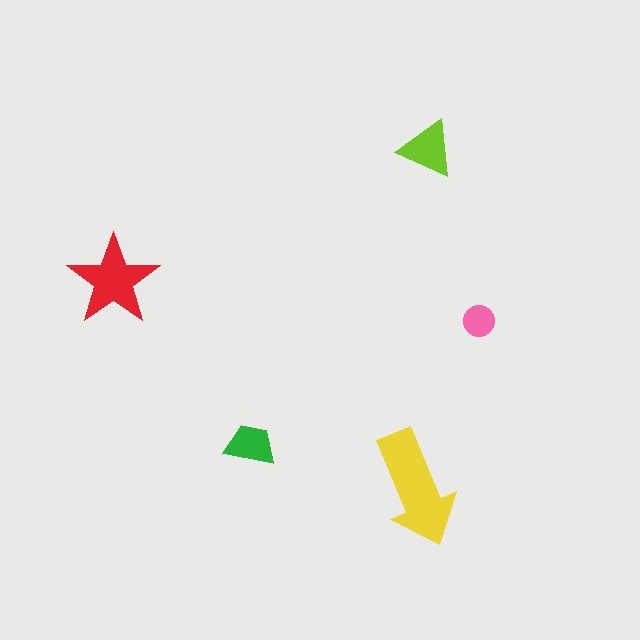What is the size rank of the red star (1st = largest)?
2nd.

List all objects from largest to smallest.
The yellow arrow, the red star, the lime triangle, the green trapezoid, the pink circle.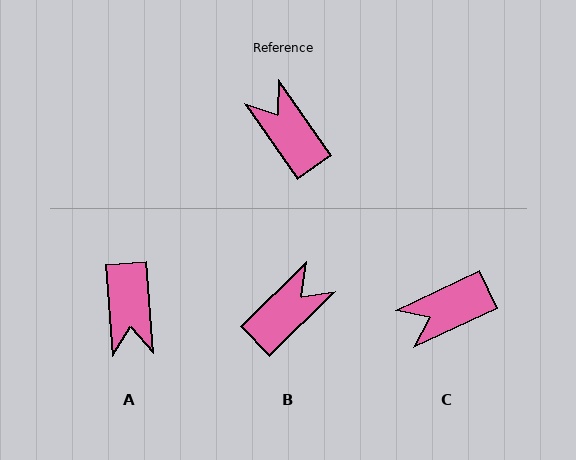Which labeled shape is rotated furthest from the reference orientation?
A, about 149 degrees away.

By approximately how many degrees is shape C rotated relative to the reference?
Approximately 80 degrees counter-clockwise.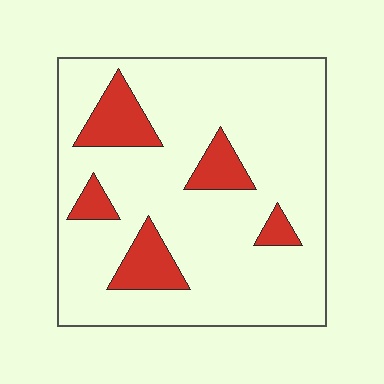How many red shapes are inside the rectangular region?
5.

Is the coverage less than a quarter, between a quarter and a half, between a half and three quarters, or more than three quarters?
Less than a quarter.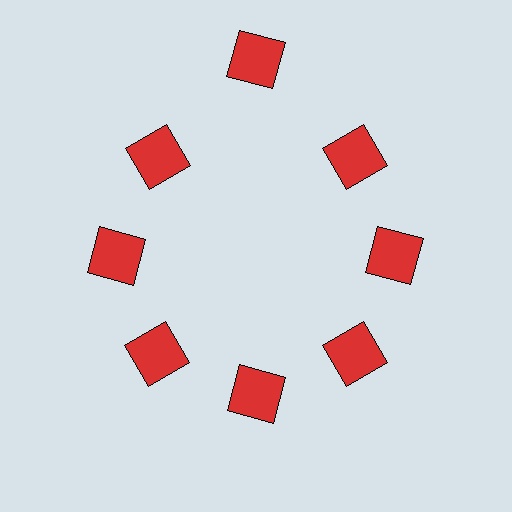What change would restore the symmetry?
The symmetry would be restored by moving it inward, back onto the ring so that all 8 squares sit at equal angles and equal distance from the center.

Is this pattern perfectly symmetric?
No. The 8 red squares are arranged in a ring, but one element near the 12 o'clock position is pushed outward from the center, breaking the 8-fold rotational symmetry.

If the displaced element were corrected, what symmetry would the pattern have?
It would have 8-fold rotational symmetry — the pattern would map onto itself every 45 degrees.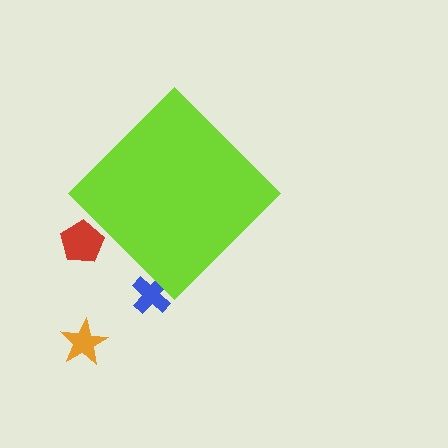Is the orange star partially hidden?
No, the orange star is fully visible.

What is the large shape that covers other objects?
A lime diamond.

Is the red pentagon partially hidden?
Yes, the red pentagon is partially hidden behind the lime diamond.